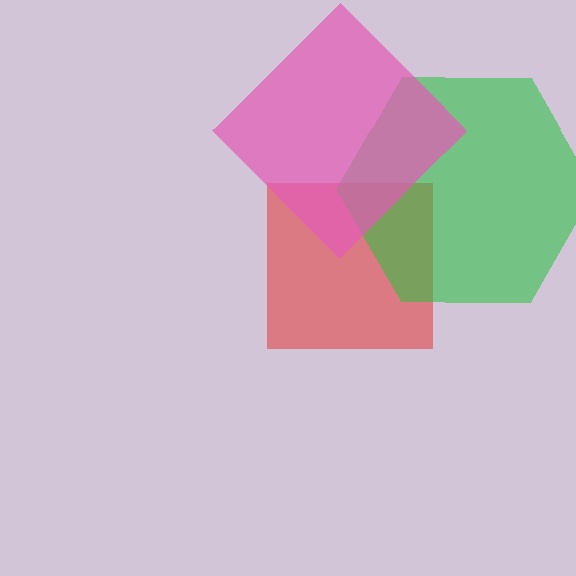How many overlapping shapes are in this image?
There are 3 overlapping shapes in the image.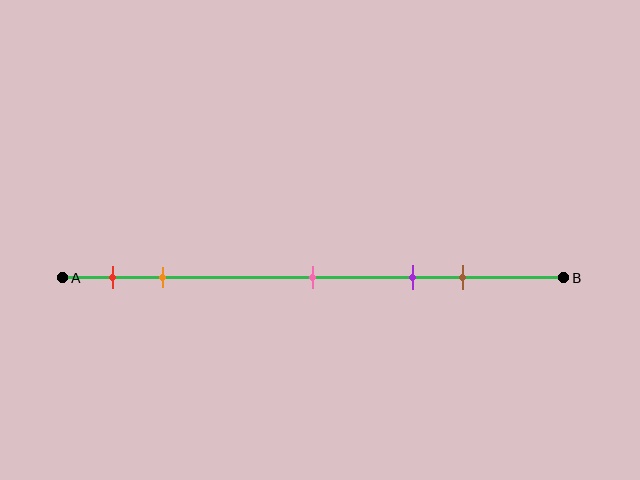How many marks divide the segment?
There are 5 marks dividing the segment.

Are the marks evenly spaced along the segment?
No, the marks are not evenly spaced.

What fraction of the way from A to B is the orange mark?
The orange mark is approximately 20% (0.2) of the way from A to B.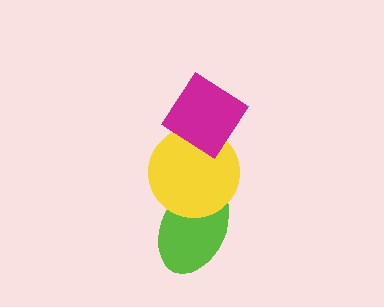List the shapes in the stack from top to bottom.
From top to bottom: the magenta diamond, the yellow circle, the lime ellipse.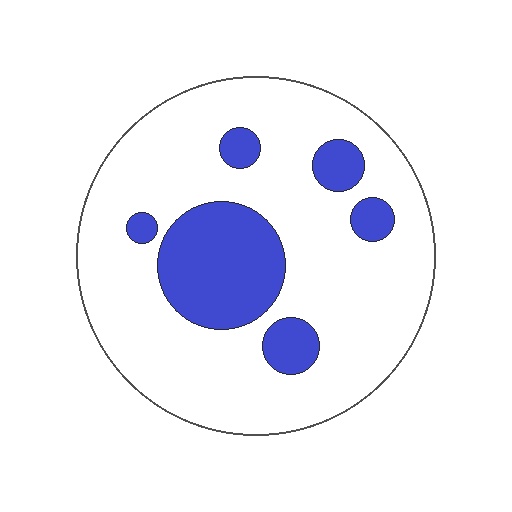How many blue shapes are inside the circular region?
6.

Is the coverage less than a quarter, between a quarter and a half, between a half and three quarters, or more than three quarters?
Less than a quarter.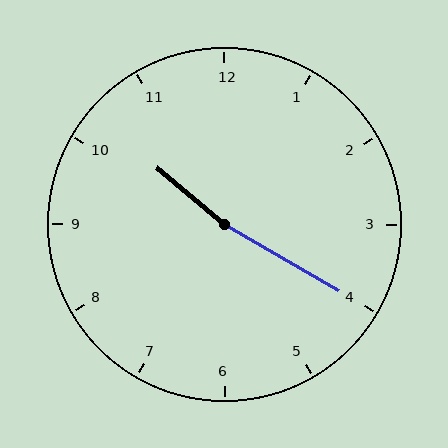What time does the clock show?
10:20.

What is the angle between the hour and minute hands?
Approximately 170 degrees.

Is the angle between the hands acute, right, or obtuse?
It is obtuse.